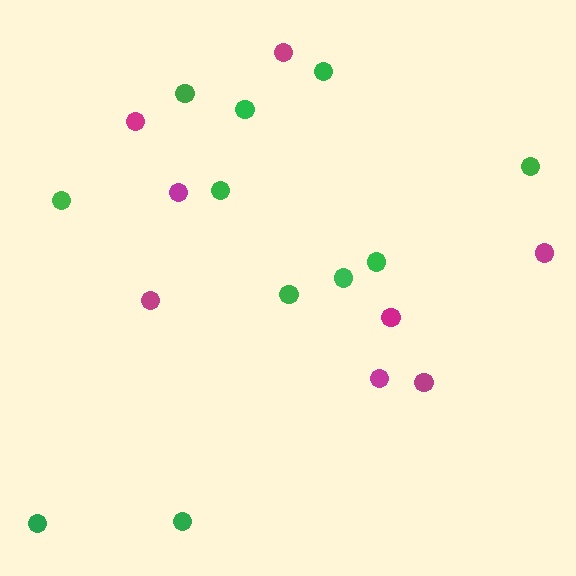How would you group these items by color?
There are 2 groups: one group of green circles (11) and one group of magenta circles (8).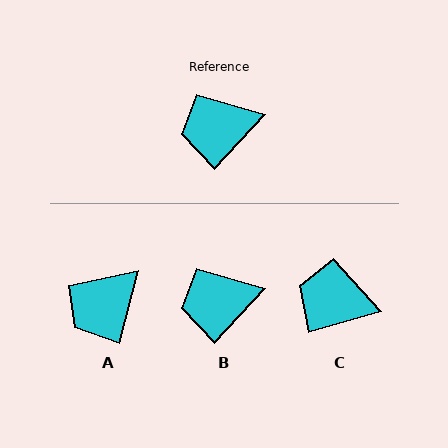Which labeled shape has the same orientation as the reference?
B.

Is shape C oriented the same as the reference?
No, it is off by about 32 degrees.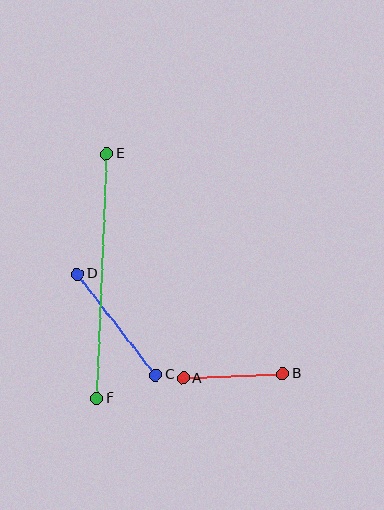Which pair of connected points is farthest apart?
Points E and F are farthest apart.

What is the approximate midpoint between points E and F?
The midpoint is at approximately (102, 276) pixels.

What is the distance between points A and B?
The distance is approximately 99 pixels.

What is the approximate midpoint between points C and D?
The midpoint is at approximately (117, 324) pixels.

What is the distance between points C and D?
The distance is approximately 128 pixels.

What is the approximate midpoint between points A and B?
The midpoint is at approximately (233, 376) pixels.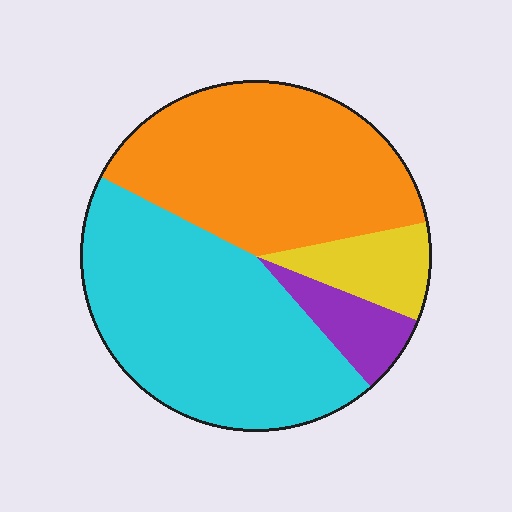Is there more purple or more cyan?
Cyan.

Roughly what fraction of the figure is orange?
Orange takes up about two fifths (2/5) of the figure.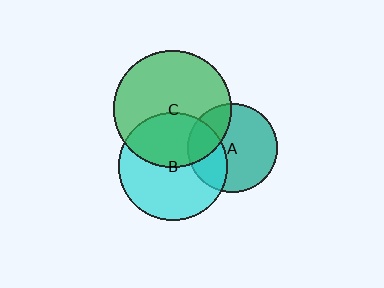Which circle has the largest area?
Circle C (green).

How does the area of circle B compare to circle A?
Approximately 1.5 times.